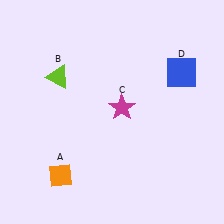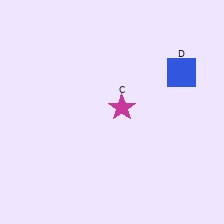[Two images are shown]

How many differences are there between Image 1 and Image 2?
There are 2 differences between the two images.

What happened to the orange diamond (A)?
The orange diamond (A) was removed in Image 2. It was in the bottom-left area of Image 1.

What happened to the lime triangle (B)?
The lime triangle (B) was removed in Image 2. It was in the top-left area of Image 1.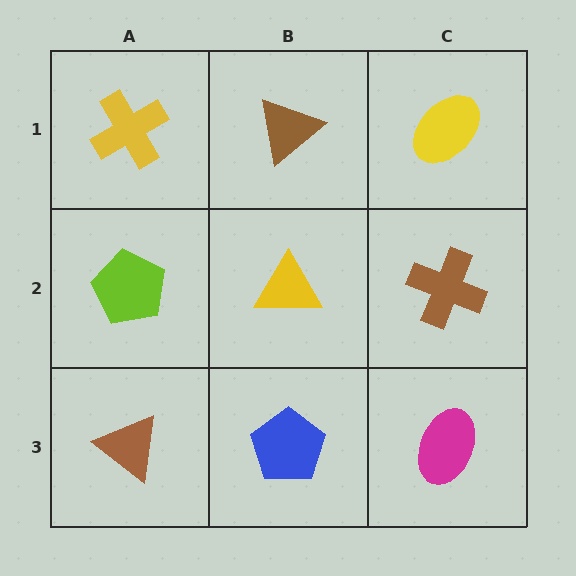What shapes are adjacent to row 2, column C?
A yellow ellipse (row 1, column C), a magenta ellipse (row 3, column C), a yellow triangle (row 2, column B).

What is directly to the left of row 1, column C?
A brown triangle.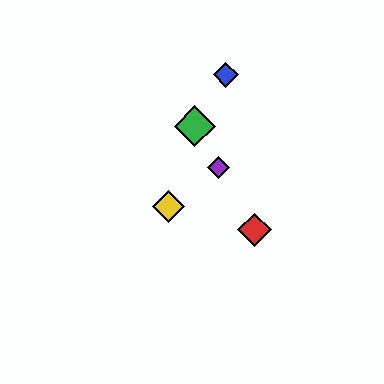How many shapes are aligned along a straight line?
3 shapes (the red diamond, the green diamond, the purple diamond) are aligned along a straight line.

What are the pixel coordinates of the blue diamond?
The blue diamond is at (226, 75).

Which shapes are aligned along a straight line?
The red diamond, the green diamond, the purple diamond are aligned along a straight line.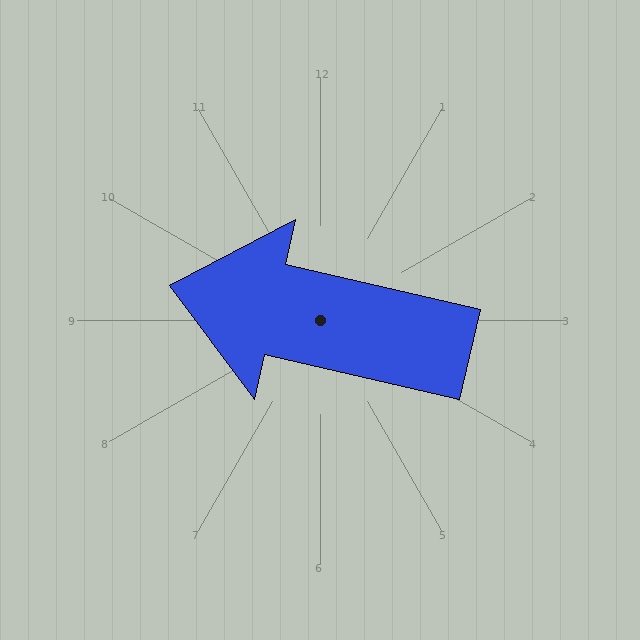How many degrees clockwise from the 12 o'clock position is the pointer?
Approximately 283 degrees.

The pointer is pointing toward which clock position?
Roughly 9 o'clock.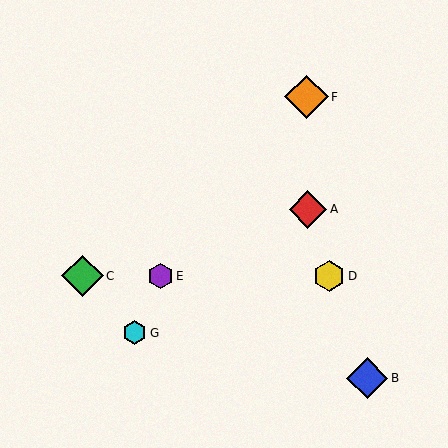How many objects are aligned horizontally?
3 objects (C, D, E) are aligned horizontally.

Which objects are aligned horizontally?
Objects C, D, E are aligned horizontally.